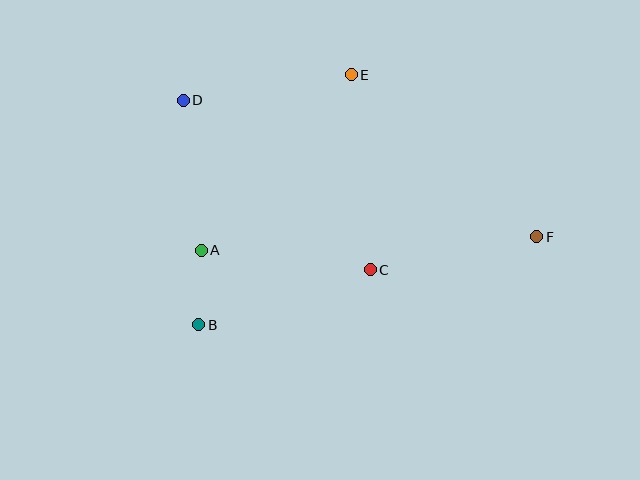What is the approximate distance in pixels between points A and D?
The distance between A and D is approximately 151 pixels.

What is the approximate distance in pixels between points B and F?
The distance between B and F is approximately 349 pixels.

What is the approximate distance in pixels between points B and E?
The distance between B and E is approximately 292 pixels.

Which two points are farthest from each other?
Points D and F are farthest from each other.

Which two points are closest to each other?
Points A and B are closest to each other.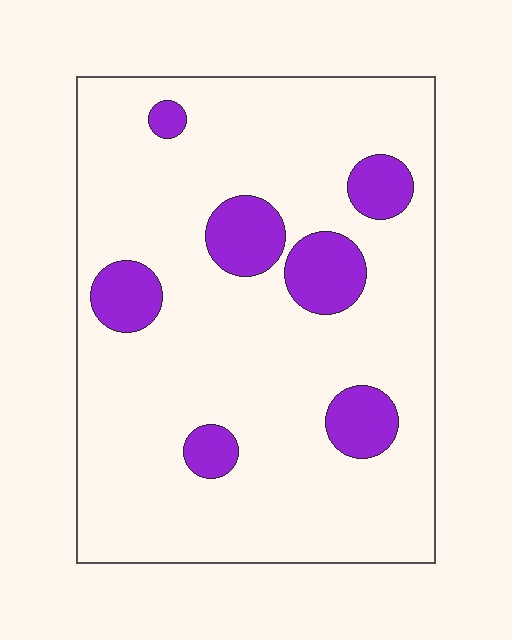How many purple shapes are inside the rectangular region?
7.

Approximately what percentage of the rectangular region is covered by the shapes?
Approximately 15%.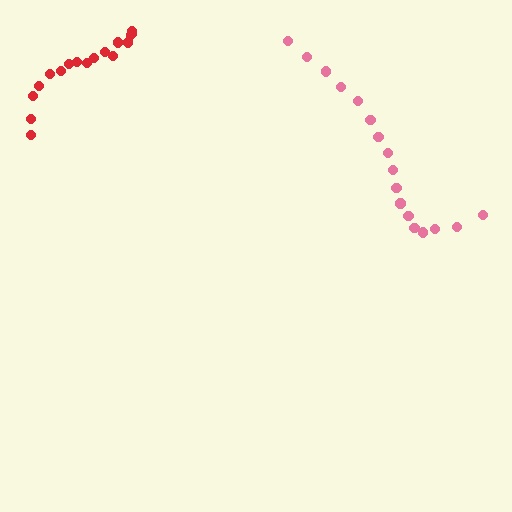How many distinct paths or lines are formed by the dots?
There are 2 distinct paths.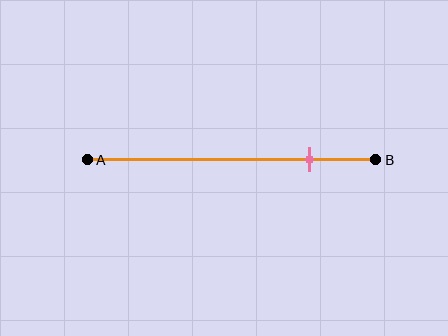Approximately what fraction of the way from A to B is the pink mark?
The pink mark is approximately 75% of the way from A to B.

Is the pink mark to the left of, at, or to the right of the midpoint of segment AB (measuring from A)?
The pink mark is to the right of the midpoint of segment AB.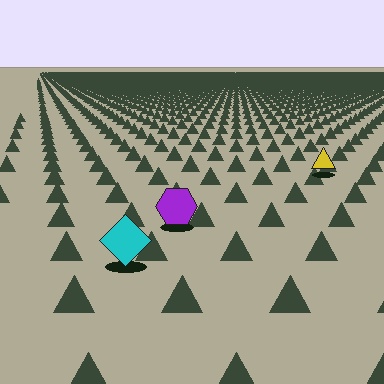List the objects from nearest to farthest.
From nearest to farthest: the cyan diamond, the purple hexagon, the yellow triangle.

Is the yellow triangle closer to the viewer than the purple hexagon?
No. The purple hexagon is closer — you can tell from the texture gradient: the ground texture is coarser near it.